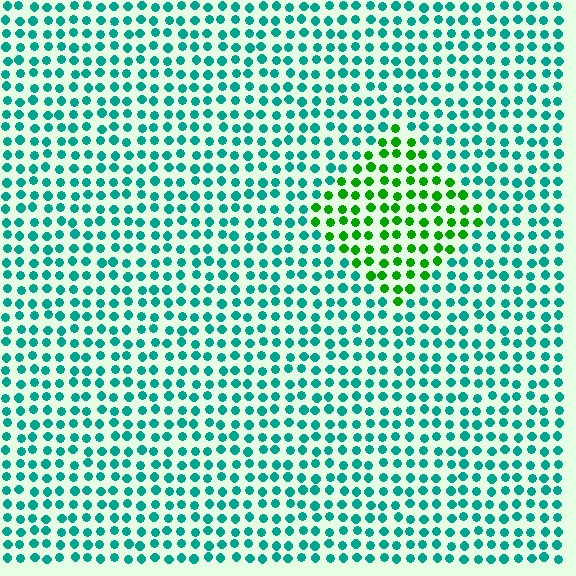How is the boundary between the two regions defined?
The boundary is defined purely by a slight shift in hue (about 52 degrees). Spacing, size, and orientation are identical on both sides.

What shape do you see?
I see a diamond.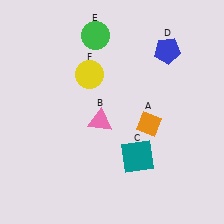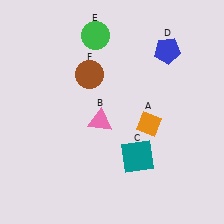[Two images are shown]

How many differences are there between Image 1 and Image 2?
There is 1 difference between the two images.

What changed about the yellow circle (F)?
In Image 1, F is yellow. In Image 2, it changed to brown.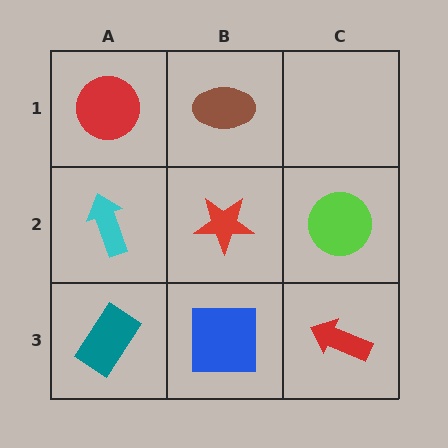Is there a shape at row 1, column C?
No, that cell is empty.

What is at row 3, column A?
A teal rectangle.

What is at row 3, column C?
A red arrow.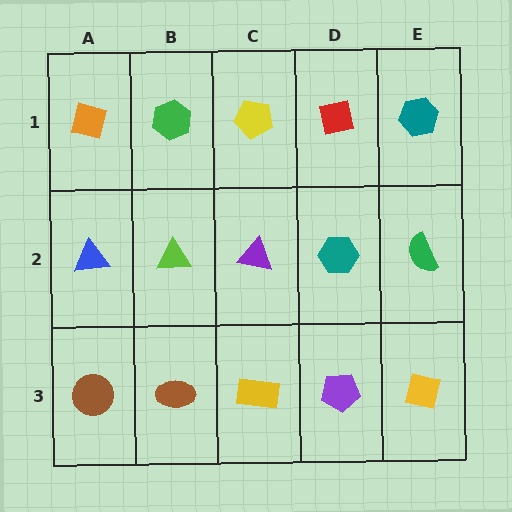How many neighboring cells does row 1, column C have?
3.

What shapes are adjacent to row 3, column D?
A teal hexagon (row 2, column D), a yellow rectangle (row 3, column C), a yellow square (row 3, column E).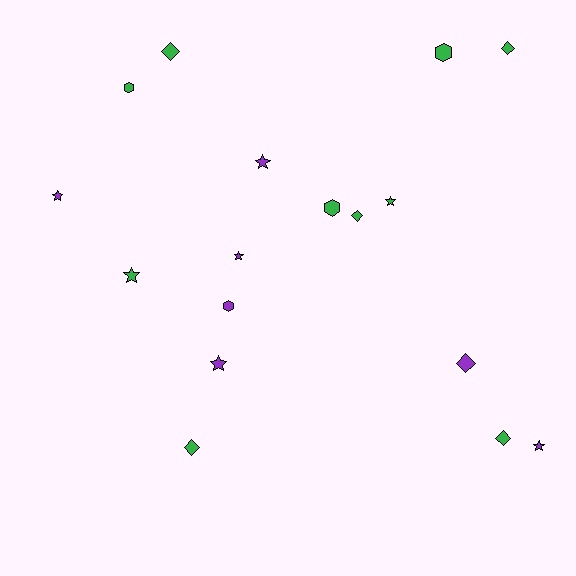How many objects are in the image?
There are 17 objects.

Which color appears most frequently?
Green, with 10 objects.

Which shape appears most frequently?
Star, with 7 objects.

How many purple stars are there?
There are 5 purple stars.